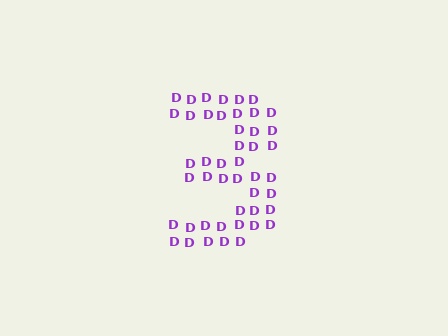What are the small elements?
The small elements are letter D's.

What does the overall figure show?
The overall figure shows the digit 3.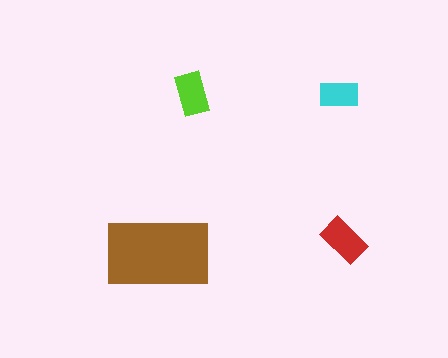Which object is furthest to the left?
The brown rectangle is leftmost.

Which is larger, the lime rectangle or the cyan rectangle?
The lime one.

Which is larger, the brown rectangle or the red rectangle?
The brown one.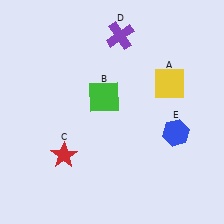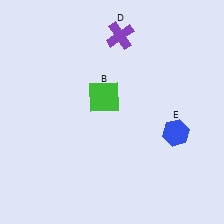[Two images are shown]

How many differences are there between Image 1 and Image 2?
There are 2 differences between the two images.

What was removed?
The yellow square (A), the red star (C) were removed in Image 2.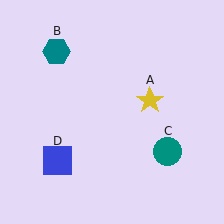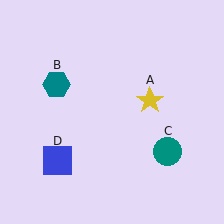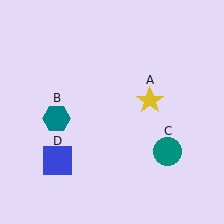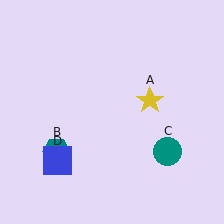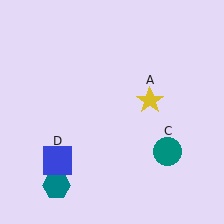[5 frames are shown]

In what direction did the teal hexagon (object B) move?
The teal hexagon (object B) moved down.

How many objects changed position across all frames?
1 object changed position: teal hexagon (object B).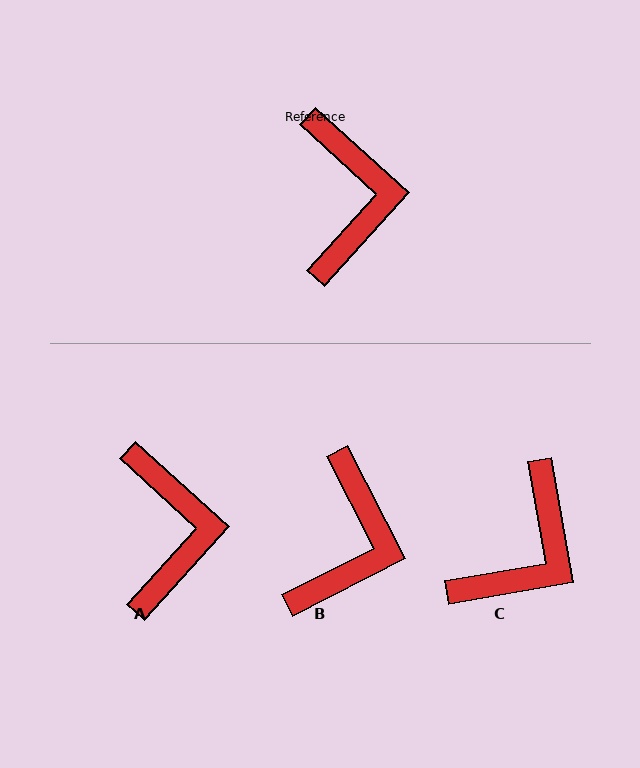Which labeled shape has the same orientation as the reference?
A.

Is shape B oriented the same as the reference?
No, it is off by about 21 degrees.